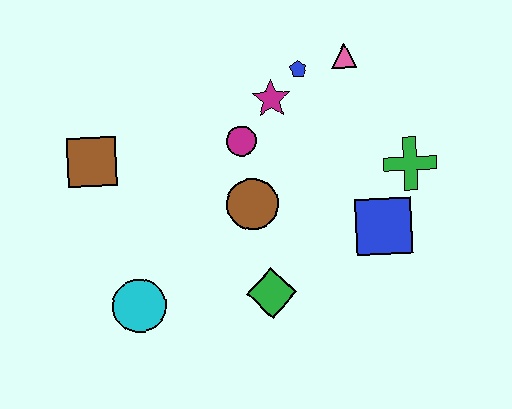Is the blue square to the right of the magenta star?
Yes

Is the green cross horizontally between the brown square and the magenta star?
No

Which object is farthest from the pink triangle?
The cyan circle is farthest from the pink triangle.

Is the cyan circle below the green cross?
Yes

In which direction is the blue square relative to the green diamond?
The blue square is to the right of the green diamond.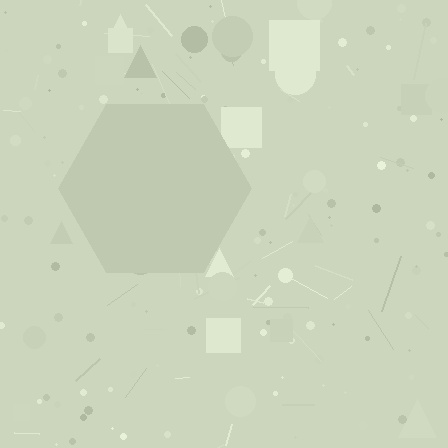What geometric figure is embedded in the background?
A hexagon is embedded in the background.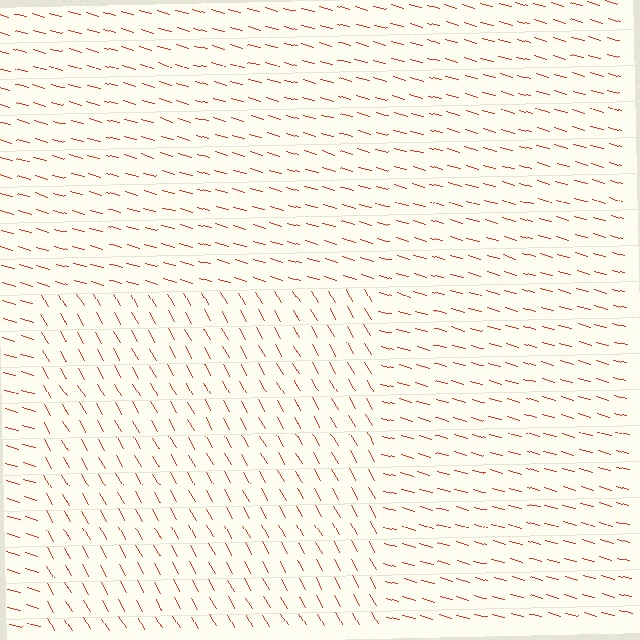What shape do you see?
I see a rectangle.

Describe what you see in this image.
The image is filled with small red line segments. A rectangle region in the image has lines oriented differently from the surrounding lines, creating a visible texture boundary.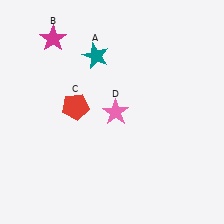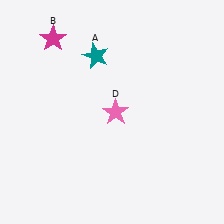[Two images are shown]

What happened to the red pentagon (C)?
The red pentagon (C) was removed in Image 2. It was in the top-left area of Image 1.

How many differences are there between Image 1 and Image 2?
There is 1 difference between the two images.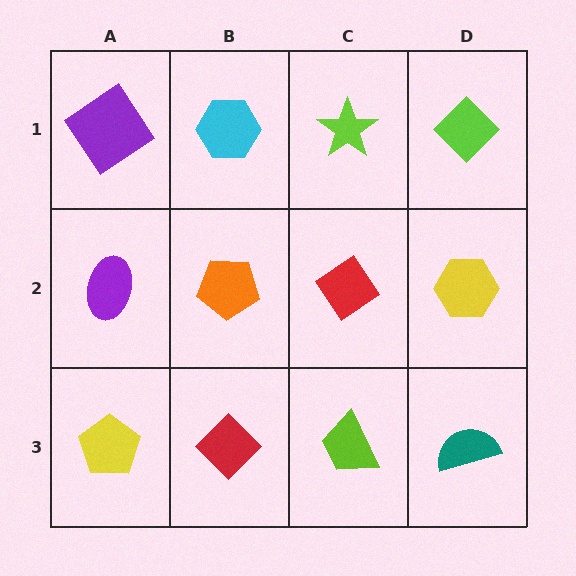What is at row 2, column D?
A yellow hexagon.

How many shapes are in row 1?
4 shapes.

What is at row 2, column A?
A purple ellipse.